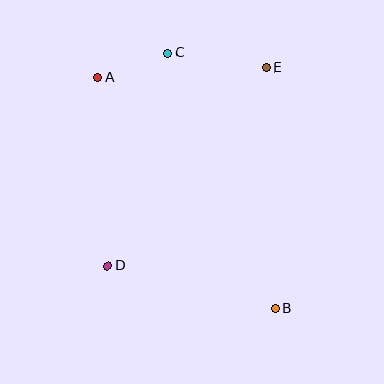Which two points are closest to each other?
Points A and C are closest to each other.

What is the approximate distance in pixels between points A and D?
The distance between A and D is approximately 189 pixels.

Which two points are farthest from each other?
Points A and B are farthest from each other.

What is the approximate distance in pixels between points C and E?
The distance between C and E is approximately 99 pixels.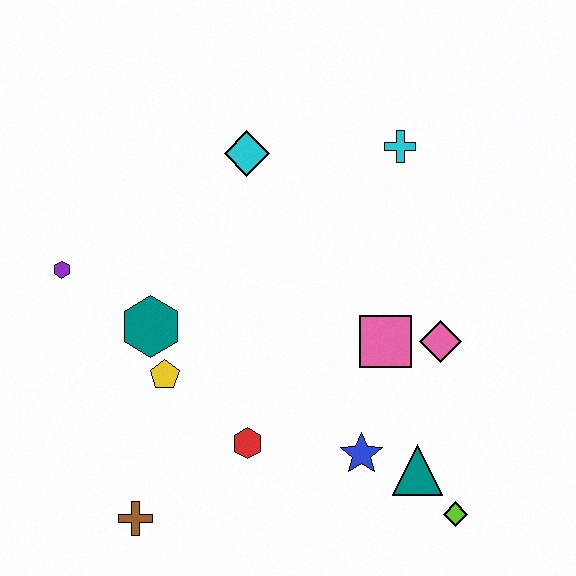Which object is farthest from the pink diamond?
The purple hexagon is farthest from the pink diamond.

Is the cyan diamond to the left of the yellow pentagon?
No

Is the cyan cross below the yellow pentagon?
No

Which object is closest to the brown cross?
The red hexagon is closest to the brown cross.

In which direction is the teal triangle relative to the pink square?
The teal triangle is below the pink square.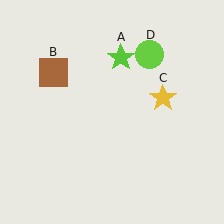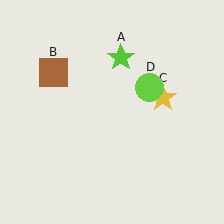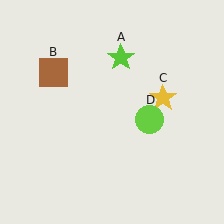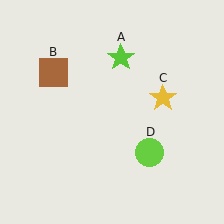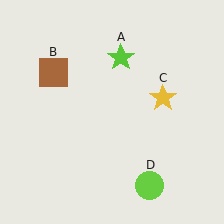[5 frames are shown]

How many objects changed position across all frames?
1 object changed position: lime circle (object D).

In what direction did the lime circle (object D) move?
The lime circle (object D) moved down.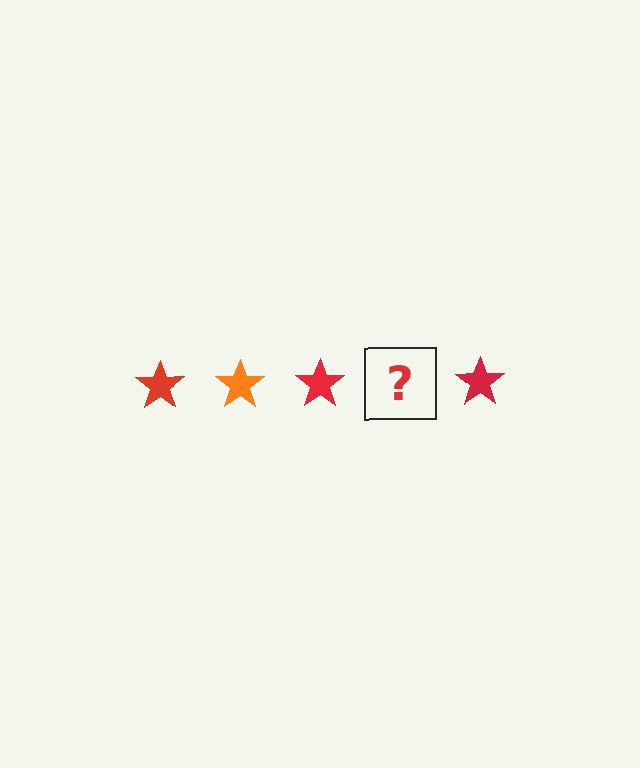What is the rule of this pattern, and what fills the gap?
The rule is that the pattern cycles through red, orange stars. The gap should be filled with an orange star.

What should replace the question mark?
The question mark should be replaced with an orange star.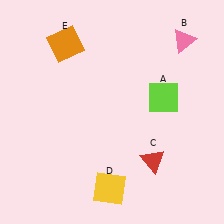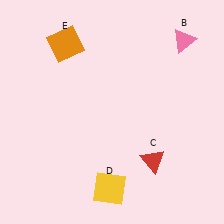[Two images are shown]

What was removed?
The lime square (A) was removed in Image 2.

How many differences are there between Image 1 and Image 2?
There is 1 difference between the two images.